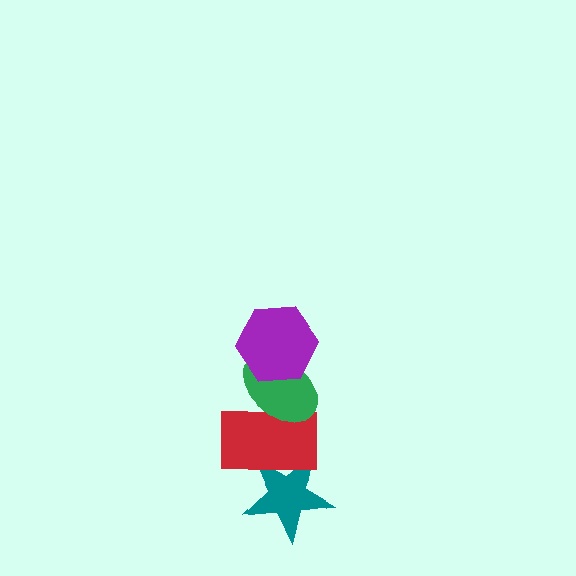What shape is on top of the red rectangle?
The green ellipse is on top of the red rectangle.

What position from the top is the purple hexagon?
The purple hexagon is 1st from the top.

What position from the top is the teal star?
The teal star is 4th from the top.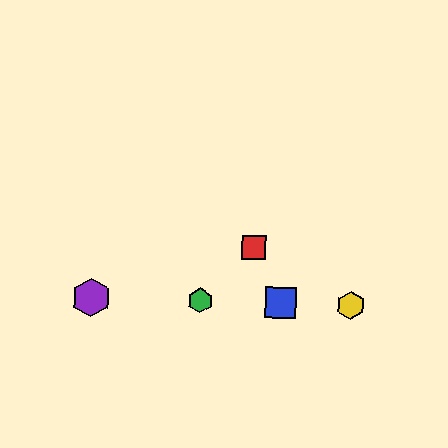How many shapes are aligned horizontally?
4 shapes (the blue square, the green hexagon, the yellow hexagon, the purple hexagon) are aligned horizontally.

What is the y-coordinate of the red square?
The red square is at y≈247.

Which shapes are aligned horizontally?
The blue square, the green hexagon, the yellow hexagon, the purple hexagon are aligned horizontally.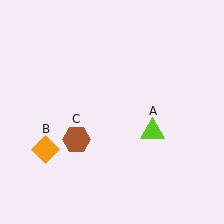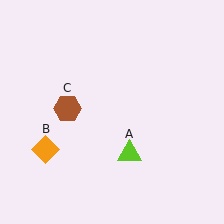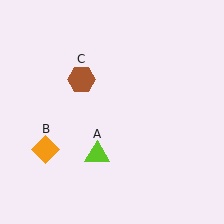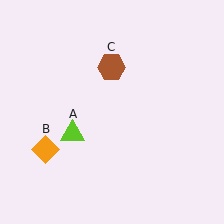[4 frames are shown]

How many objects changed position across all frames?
2 objects changed position: lime triangle (object A), brown hexagon (object C).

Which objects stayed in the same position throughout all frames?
Orange diamond (object B) remained stationary.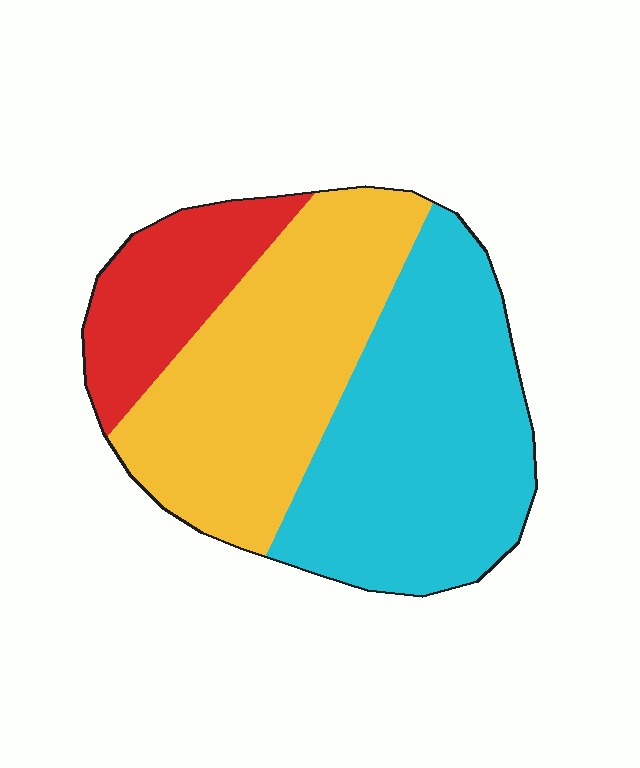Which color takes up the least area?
Red, at roughly 15%.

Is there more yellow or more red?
Yellow.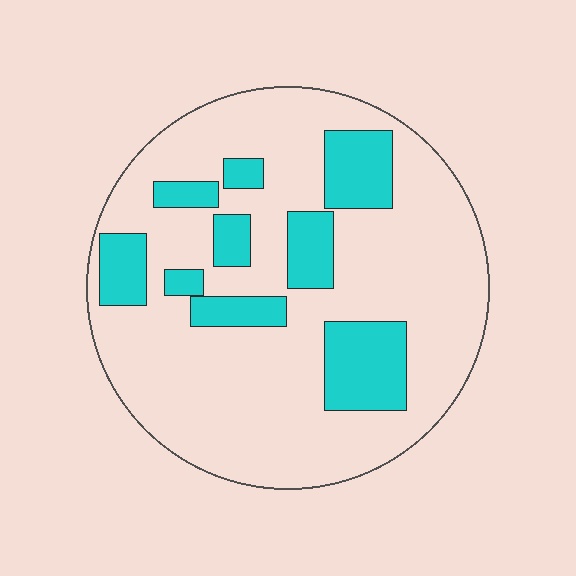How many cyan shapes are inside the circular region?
9.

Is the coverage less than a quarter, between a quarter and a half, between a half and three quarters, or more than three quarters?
Less than a quarter.